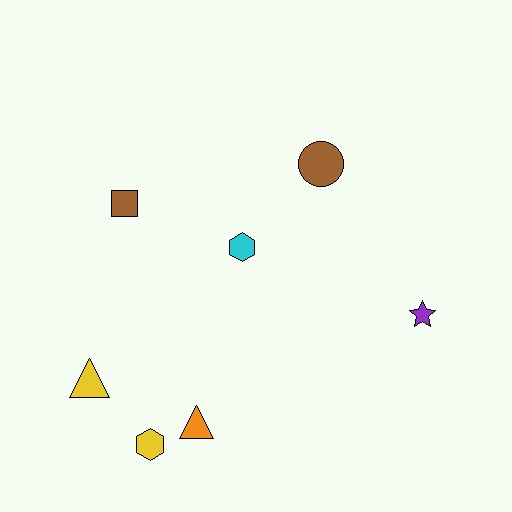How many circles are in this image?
There is 1 circle.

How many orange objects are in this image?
There is 1 orange object.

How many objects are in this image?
There are 7 objects.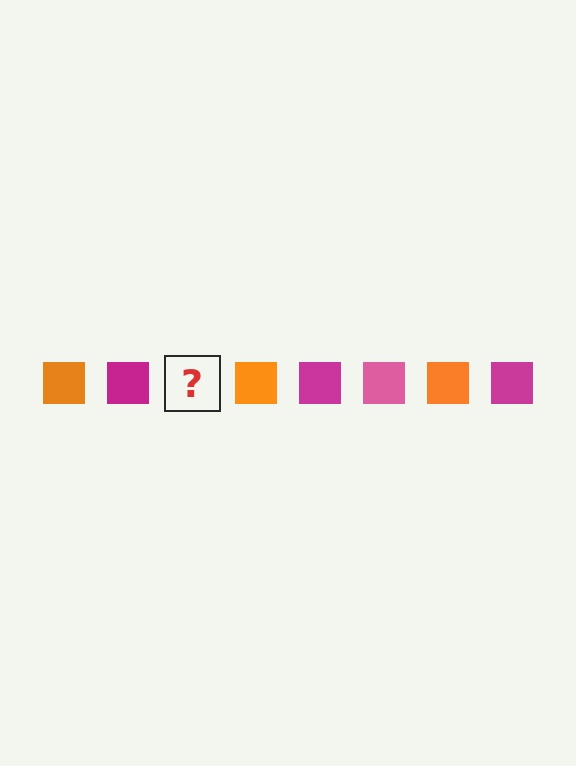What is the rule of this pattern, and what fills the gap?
The rule is that the pattern cycles through orange, magenta, pink squares. The gap should be filled with a pink square.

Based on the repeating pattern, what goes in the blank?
The blank should be a pink square.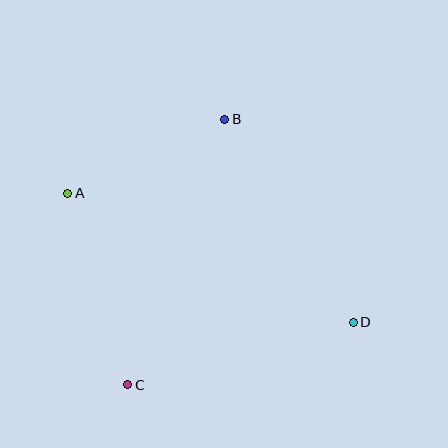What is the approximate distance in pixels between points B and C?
The distance between B and C is approximately 282 pixels.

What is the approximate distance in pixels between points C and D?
The distance between C and D is approximately 234 pixels.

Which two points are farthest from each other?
Points A and D are farthest from each other.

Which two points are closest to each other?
Points A and B are closest to each other.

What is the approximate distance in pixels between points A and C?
The distance between A and C is approximately 200 pixels.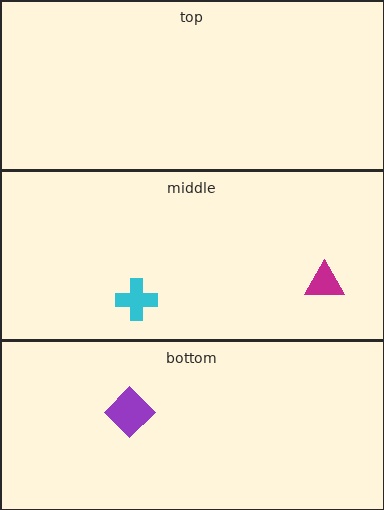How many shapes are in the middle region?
2.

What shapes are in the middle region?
The cyan cross, the magenta triangle.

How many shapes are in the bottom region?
1.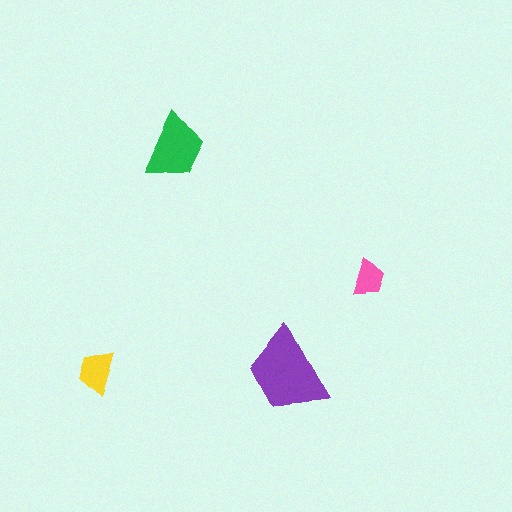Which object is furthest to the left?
The yellow trapezoid is leftmost.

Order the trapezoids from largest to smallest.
the purple one, the green one, the yellow one, the pink one.